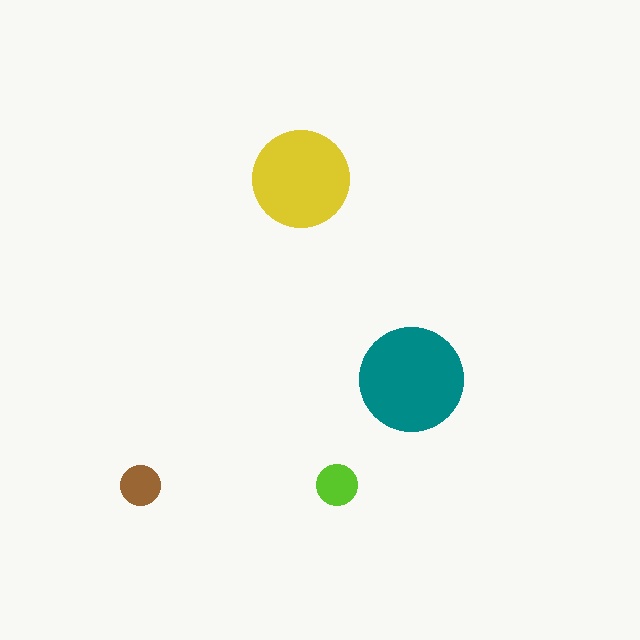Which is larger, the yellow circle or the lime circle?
The yellow one.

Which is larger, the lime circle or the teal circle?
The teal one.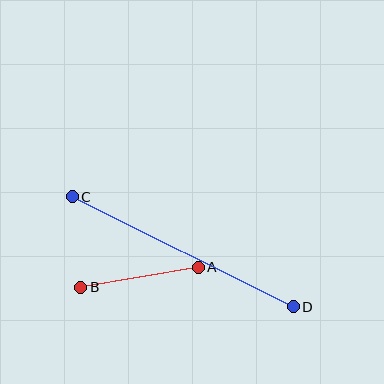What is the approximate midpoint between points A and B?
The midpoint is at approximately (140, 277) pixels.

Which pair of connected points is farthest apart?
Points C and D are farthest apart.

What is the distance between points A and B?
The distance is approximately 119 pixels.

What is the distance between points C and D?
The distance is approximately 247 pixels.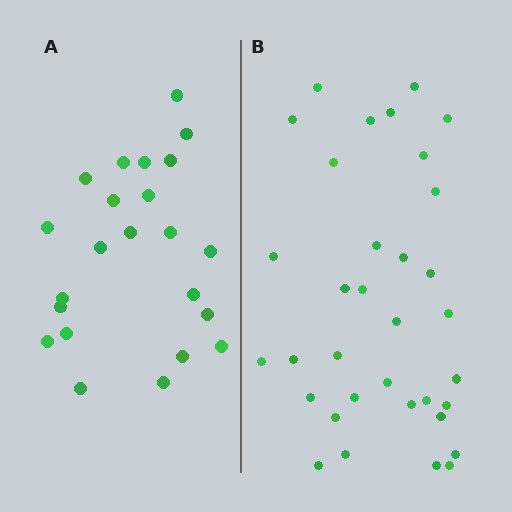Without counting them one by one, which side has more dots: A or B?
Region B (the right region) has more dots.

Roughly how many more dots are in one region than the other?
Region B has roughly 12 or so more dots than region A.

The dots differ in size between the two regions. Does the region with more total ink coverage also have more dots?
No. Region A has more total ink coverage because its dots are larger, but region B actually contains more individual dots. Total area can be misleading — the number of items is what matters here.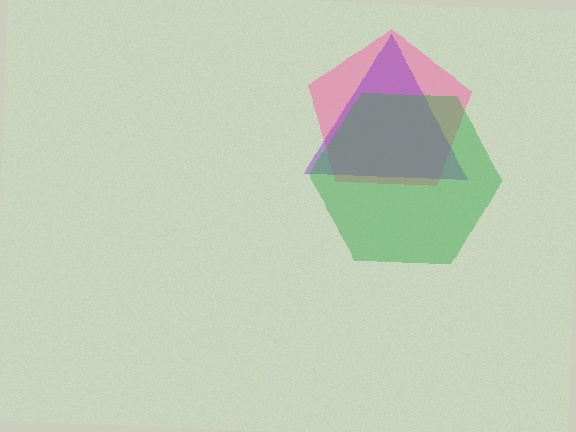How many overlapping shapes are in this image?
There are 3 overlapping shapes in the image.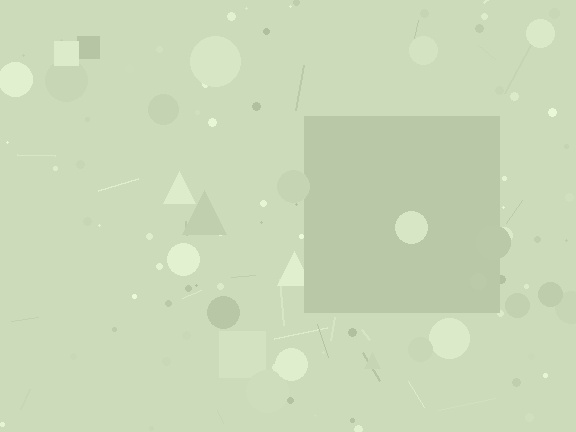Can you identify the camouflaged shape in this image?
The camouflaged shape is a square.